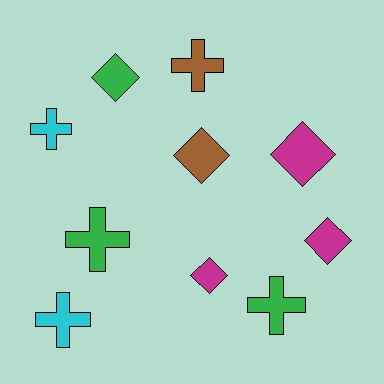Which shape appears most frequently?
Diamond, with 5 objects.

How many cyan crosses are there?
There are 2 cyan crosses.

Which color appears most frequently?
Magenta, with 3 objects.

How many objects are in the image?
There are 10 objects.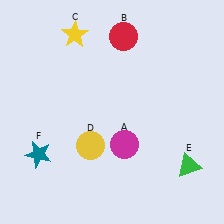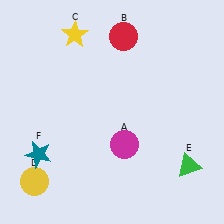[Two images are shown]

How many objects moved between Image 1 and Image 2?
1 object moved between the two images.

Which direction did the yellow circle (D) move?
The yellow circle (D) moved left.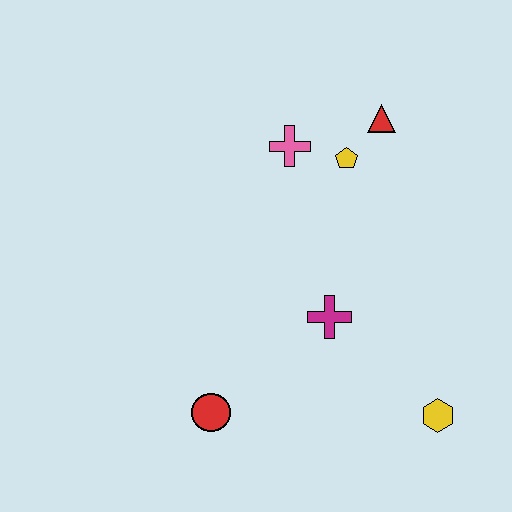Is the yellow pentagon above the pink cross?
No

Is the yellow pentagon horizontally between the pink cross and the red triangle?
Yes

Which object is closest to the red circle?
The magenta cross is closest to the red circle.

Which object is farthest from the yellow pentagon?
The red circle is farthest from the yellow pentagon.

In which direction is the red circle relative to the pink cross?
The red circle is below the pink cross.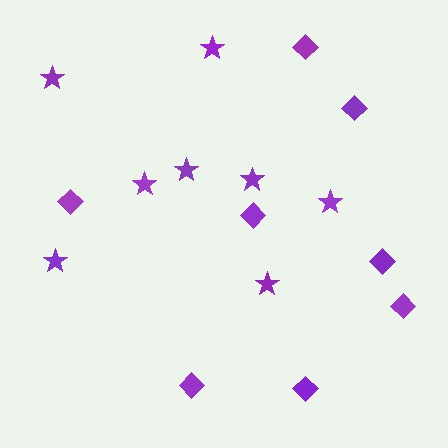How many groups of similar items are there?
There are 2 groups: one group of diamonds (8) and one group of stars (8).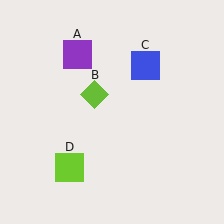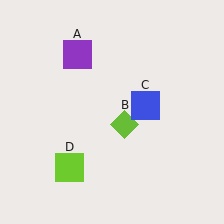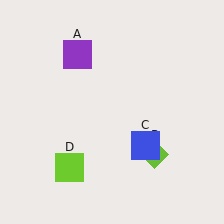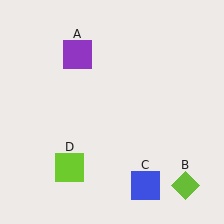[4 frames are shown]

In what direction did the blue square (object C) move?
The blue square (object C) moved down.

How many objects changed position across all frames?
2 objects changed position: lime diamond (object B), blue square (object C).